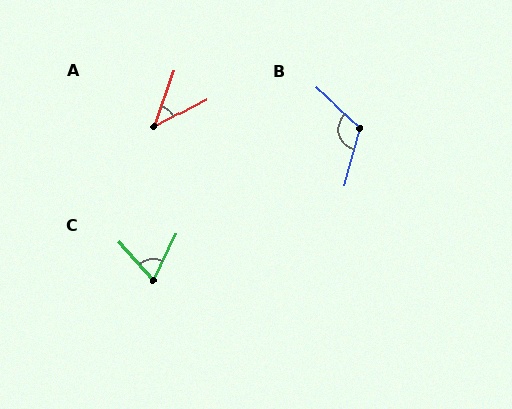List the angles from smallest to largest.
A (43°), C (66°), B (117°).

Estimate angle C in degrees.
Approximately 66 degrees.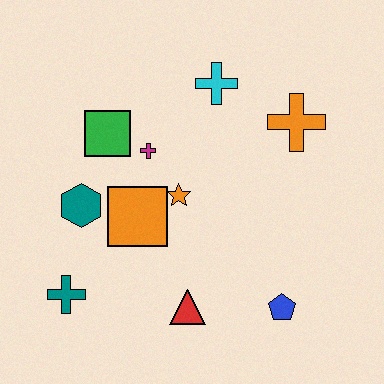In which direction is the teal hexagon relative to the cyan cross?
The teal hexagon is to the left of the cyan cross.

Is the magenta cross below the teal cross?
No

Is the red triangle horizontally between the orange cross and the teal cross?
Yes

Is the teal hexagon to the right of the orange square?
No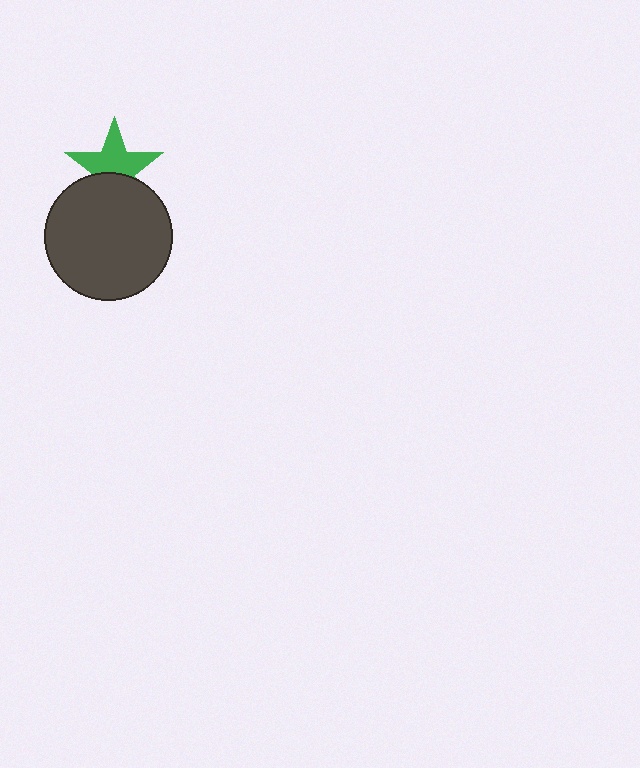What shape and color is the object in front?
The object in front is a dark gray circle.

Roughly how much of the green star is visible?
About half of it is visible (roughly 62%).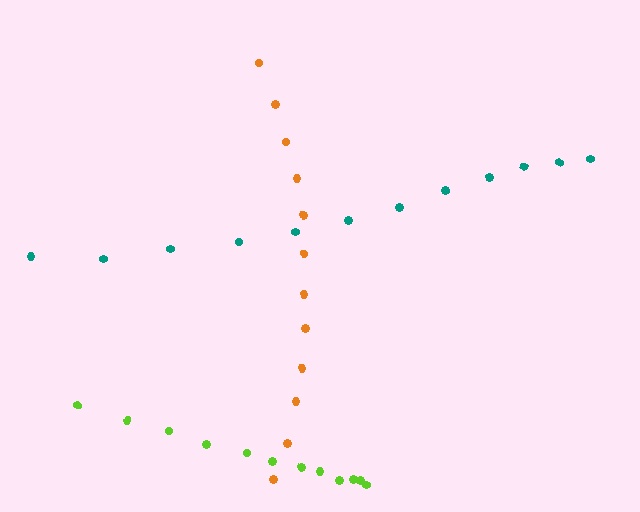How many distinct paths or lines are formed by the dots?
There are 3 distinct paths.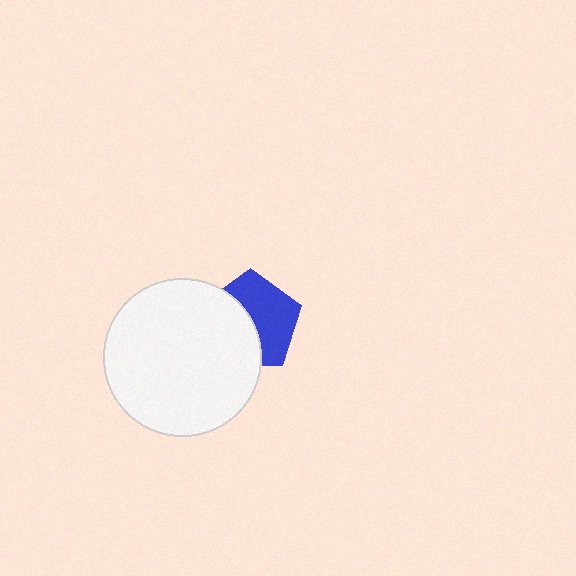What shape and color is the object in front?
The object in front is a white circle.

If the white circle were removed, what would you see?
You would see the complete blue pentagon.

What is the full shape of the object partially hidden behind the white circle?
The partially hidden object is a blue pentagon.